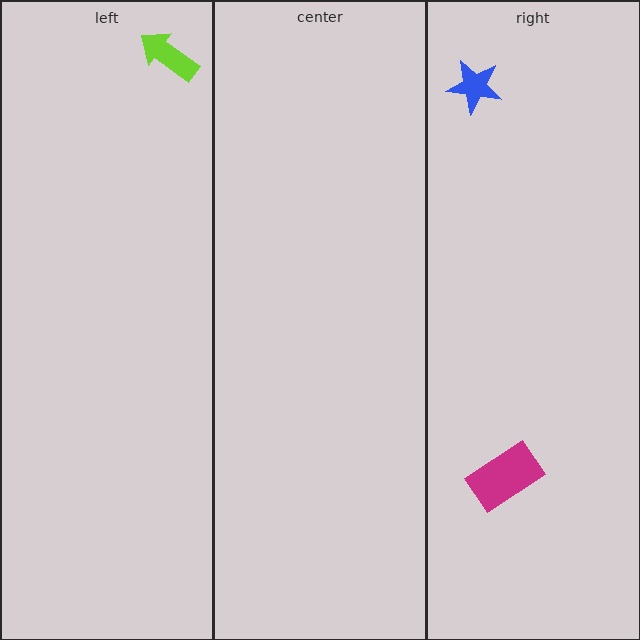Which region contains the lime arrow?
The left region.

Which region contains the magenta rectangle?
The right region.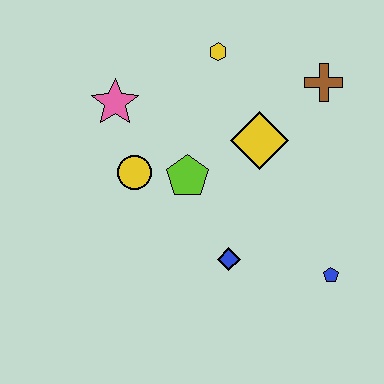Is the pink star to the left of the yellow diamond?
Yes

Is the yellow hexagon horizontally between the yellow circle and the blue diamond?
Yes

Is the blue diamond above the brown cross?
No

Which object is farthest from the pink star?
The blue pentagon is farthest from the pink star.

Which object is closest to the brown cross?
The yellow diamond is closest to the brown cross.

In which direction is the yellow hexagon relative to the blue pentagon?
The yellow hexagon is above the blue pentagon.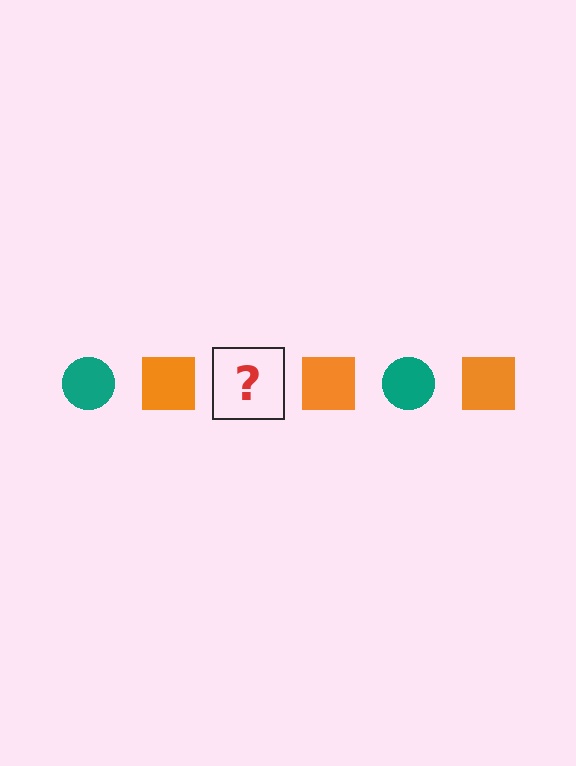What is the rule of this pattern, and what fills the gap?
The rule is that the pattern alternates between teal circle and orange square. The gap should be filled with a teal circle.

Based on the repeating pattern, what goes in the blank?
The blank should be a teal circle.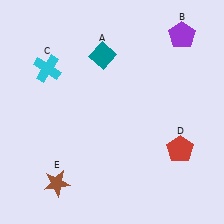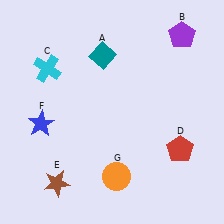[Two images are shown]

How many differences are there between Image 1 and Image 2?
There are 2 differences between the two images.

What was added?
A blue star (F), an orange circle (G) were added in Image 2.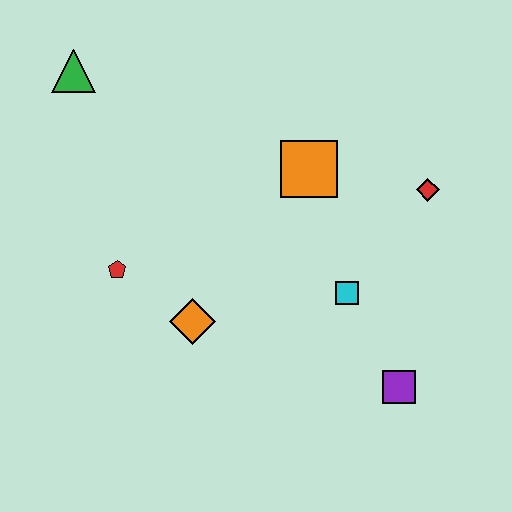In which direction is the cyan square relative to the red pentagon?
The cyan square is to the right of the red pentagon.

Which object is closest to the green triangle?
The red pentagon is closest to the green triangle.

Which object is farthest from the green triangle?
The purple square is farthest from the green triangle.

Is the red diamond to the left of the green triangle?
No